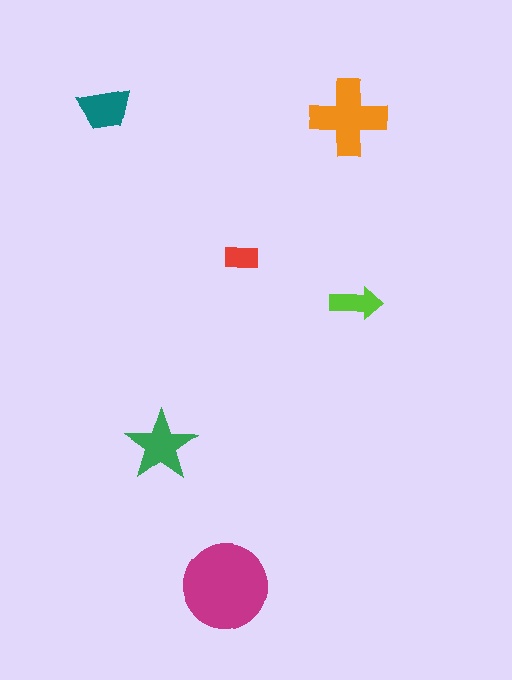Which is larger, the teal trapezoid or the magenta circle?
The magenta circle.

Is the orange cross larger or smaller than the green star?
Larger.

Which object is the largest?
The magenta circle.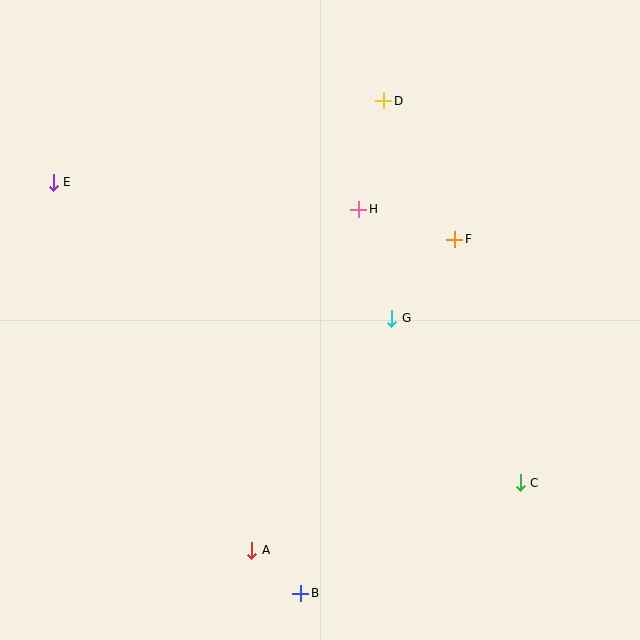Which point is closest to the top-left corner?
Point E is closest to the top-left corner.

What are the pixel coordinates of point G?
Point G is at (392, 318).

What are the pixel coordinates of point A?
Point A is at (252, 550).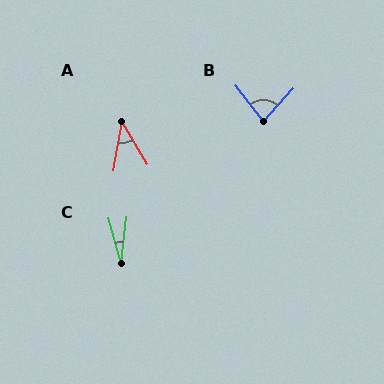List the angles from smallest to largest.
C (22°), A (41°), B (80°).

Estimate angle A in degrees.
Approximately 41 degrees.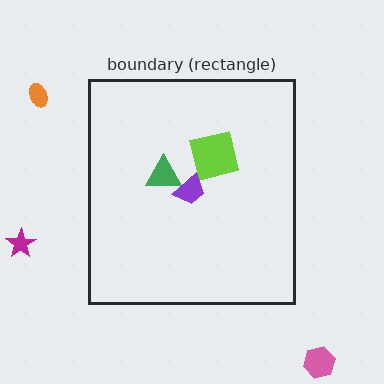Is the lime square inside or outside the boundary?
Inside.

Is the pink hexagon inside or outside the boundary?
Outside.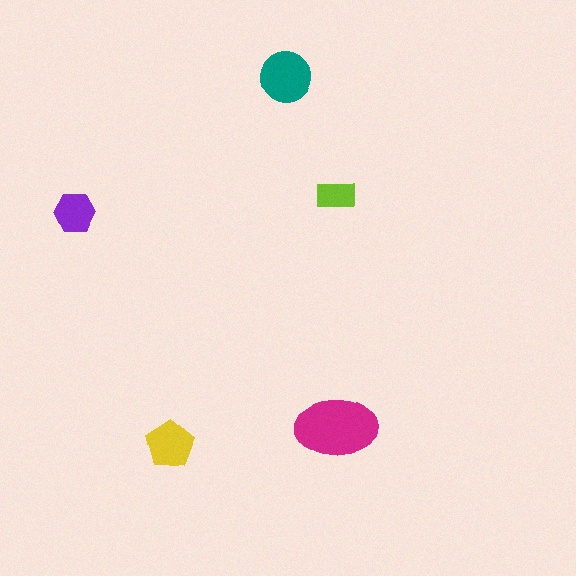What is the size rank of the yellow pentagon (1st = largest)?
3rd.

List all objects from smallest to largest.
The lime rectangle, the purple hexagon, the yellow pentagon, the teal circle, the magenta ellipse.